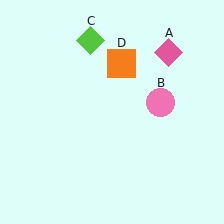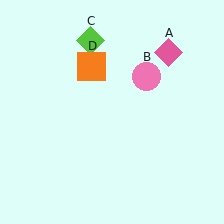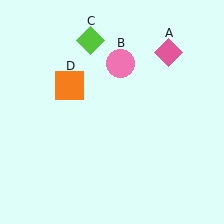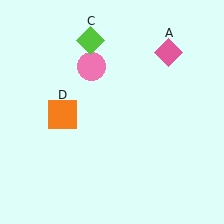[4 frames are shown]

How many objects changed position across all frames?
2 objects changed position: pink circle (object B), orange square (object D).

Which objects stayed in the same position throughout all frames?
Pink diamond (object A) and lime diamond (object C) remained stationary.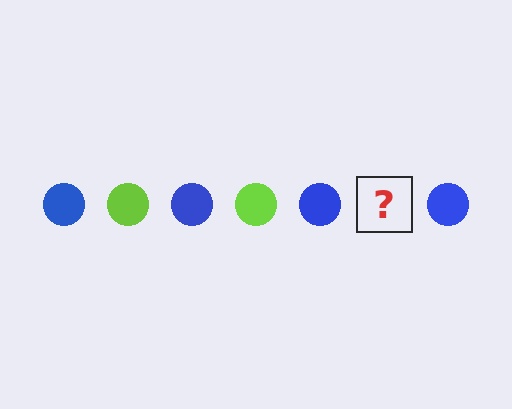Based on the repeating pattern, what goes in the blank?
The blank should be a lime circle.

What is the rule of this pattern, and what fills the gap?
The rule is that the pattern cycles through blue, lime circles. The gap should be filled with a lime circle.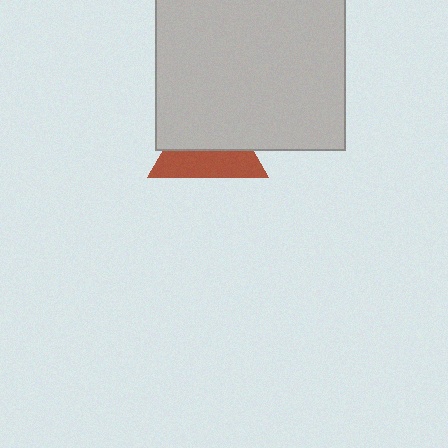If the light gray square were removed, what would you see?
You would see the complete brown triangle.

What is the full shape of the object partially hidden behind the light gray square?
The partially hidden object is a brown triangle.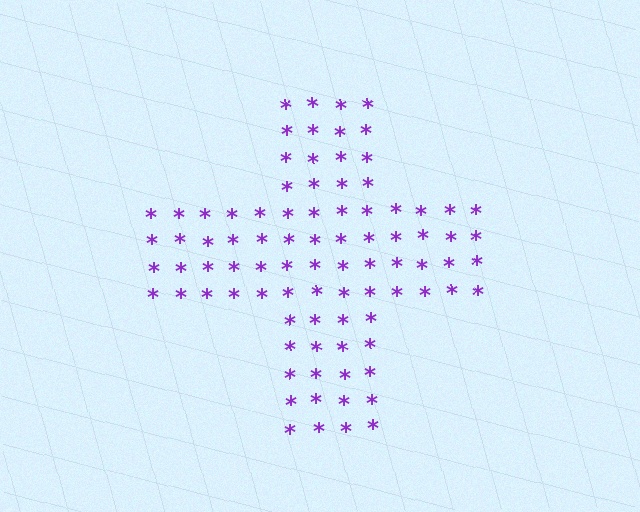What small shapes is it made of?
It is made of small asterisks.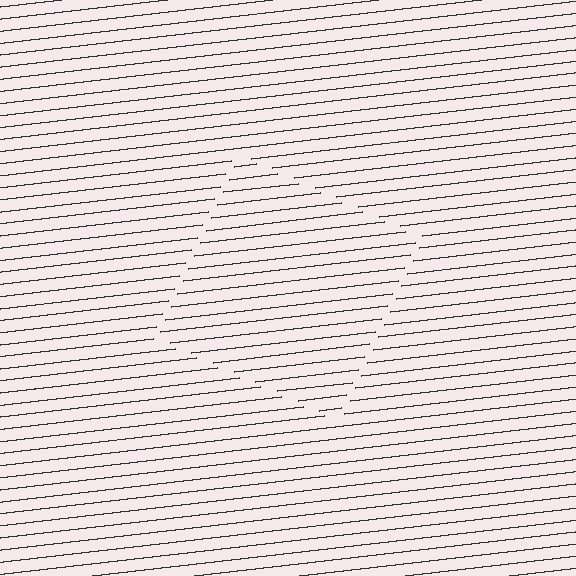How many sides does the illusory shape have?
4 sides — the line-ends trace a square.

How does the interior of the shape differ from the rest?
The interior of the shape contains the same grating, shifted by half a period — the contour is defined by the phase discontinuity where line-ends from the inner and outer gratings abut.